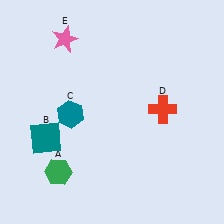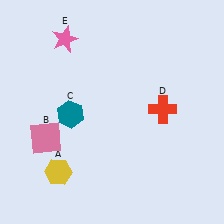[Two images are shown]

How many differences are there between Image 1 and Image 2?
There are 2 differences between the two images.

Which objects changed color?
A changed from green to yellow. B changed from teal to pink.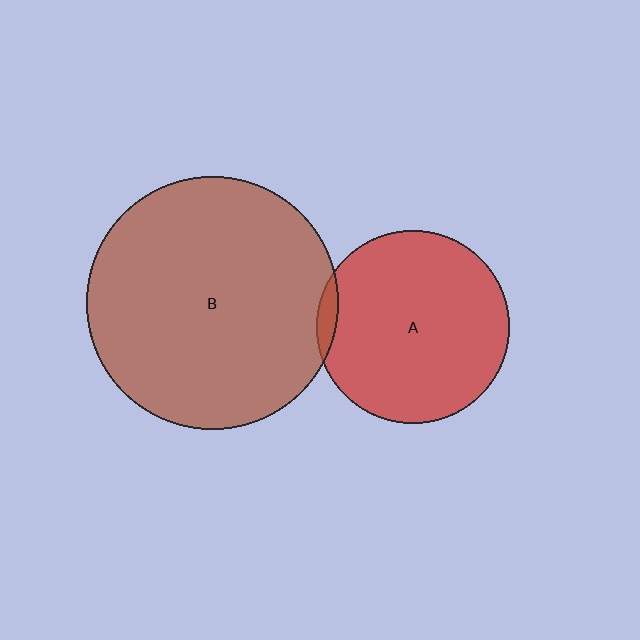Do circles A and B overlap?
Yes.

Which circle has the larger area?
Circle B (brown).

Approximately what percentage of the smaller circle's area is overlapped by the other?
Approximately 5%.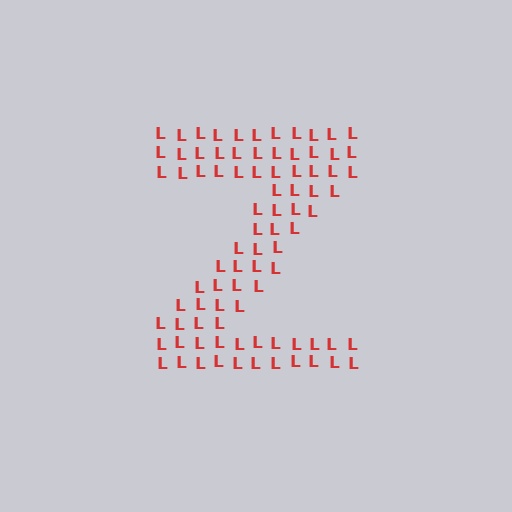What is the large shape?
The large shape is the letter Z.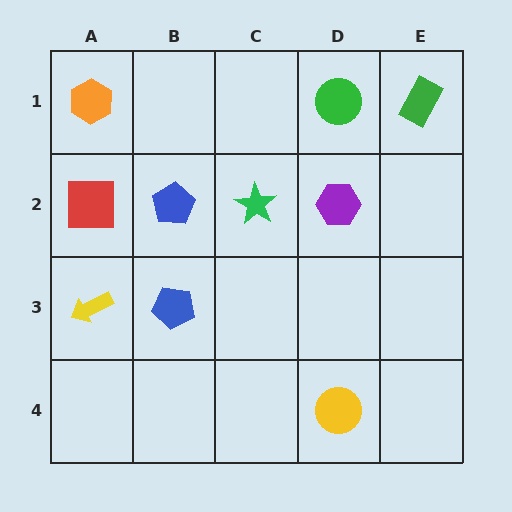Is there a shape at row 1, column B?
No, that cell is empty.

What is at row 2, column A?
A red square.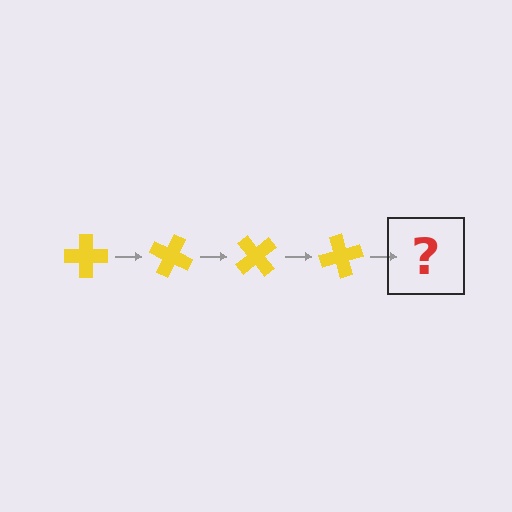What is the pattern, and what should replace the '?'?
The pattern is that the cross rotates 25 degrees each step. The '?' should be a yellow cross rotated 100 degrees.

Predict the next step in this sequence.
The next step is a yellow cross rotated 100 degrees.